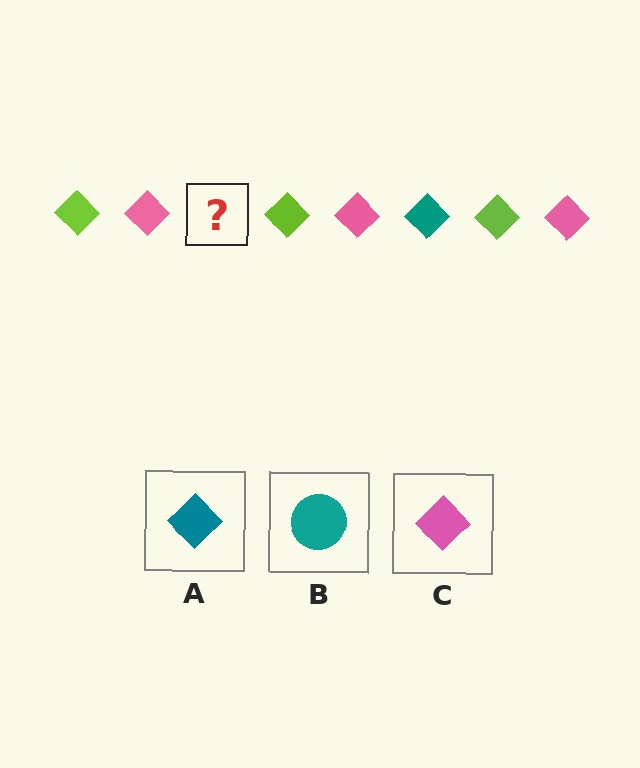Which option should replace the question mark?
Option A.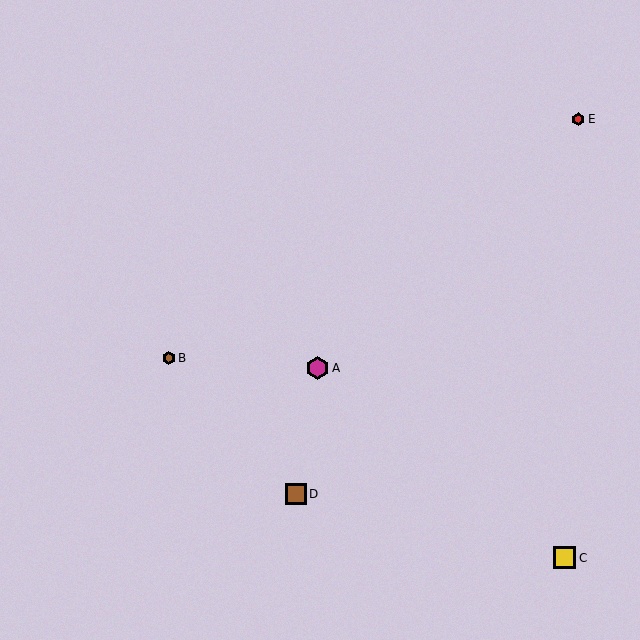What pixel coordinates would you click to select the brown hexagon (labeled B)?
Click at (169, 358) to select the brown hexagon B.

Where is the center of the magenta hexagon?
The center of the magenta hexagon is at (317, 368).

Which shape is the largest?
The magenta hexagon (labeled A) is the largest.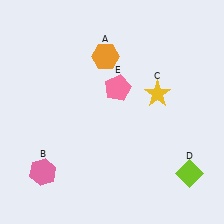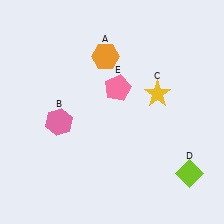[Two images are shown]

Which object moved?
The pink hexagon (B) moved up.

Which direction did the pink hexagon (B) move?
The pink hexagon (B) moved up.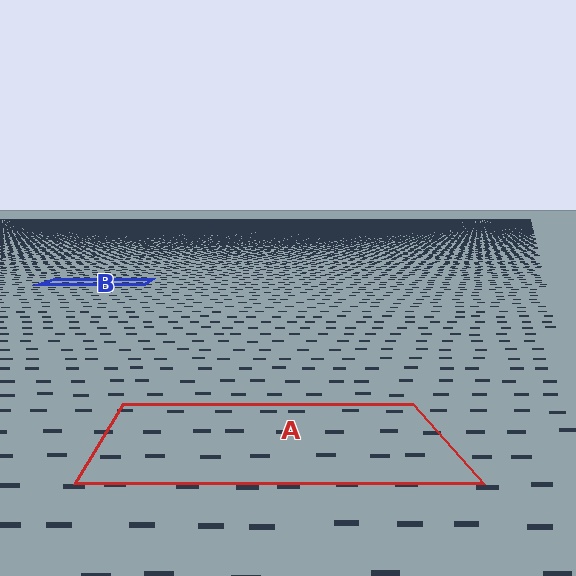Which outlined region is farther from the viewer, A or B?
Region B is farther from the viewer — the texture elements inside it appear smaller and more densely packed.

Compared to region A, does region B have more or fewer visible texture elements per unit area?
Region B has more texture elements per unit area — they are packed more densely because it is farther away.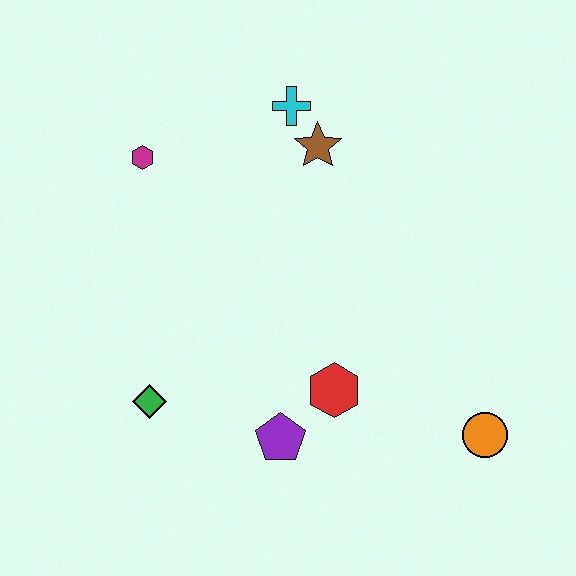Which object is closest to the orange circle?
The red hexagon is closest to the orange circle.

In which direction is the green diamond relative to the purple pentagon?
The green diamond is to the left of the purple pentagon.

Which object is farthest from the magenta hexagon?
The orange circle is farthest from the magenta hexagon.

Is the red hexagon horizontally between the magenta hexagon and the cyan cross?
No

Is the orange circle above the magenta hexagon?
No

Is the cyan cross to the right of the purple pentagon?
Yes